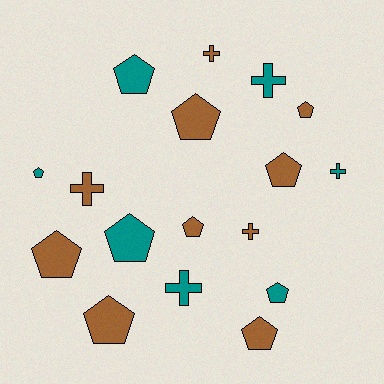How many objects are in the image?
There are 17 objects.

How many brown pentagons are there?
There are 7 brown pentagons.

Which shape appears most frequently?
Pentagon, with 11 objects.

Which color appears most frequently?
Brown, with 10 objects.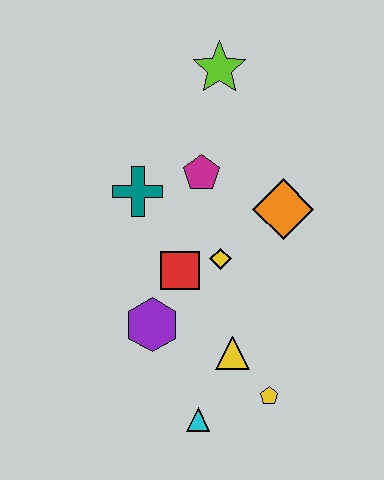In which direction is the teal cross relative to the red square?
The teal cross is above the red square.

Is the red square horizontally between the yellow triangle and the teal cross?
Yes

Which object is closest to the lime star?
The magenta pentagon is closest to the lime star.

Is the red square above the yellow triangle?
Yes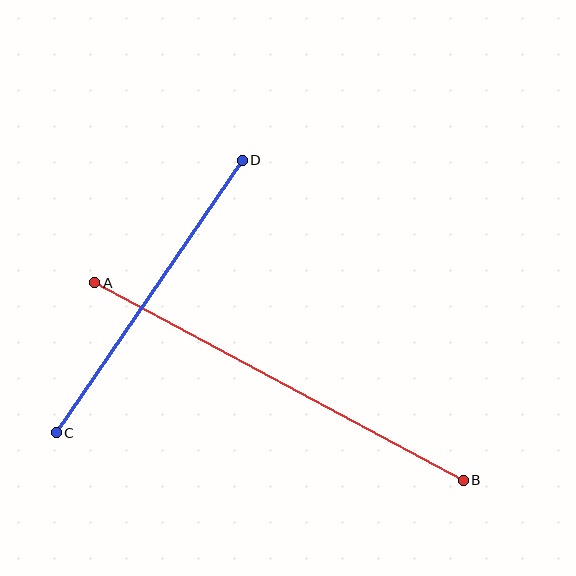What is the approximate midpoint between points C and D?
The midpoint is at approximately (149, 296) pixels.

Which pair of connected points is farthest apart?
Points A and B are farthest apart.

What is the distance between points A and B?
The distance is approximately 418 pixels.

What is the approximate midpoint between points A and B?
The midpoint is at approximately (279, 382) pixels.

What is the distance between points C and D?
The distance is approximately 330 pixels.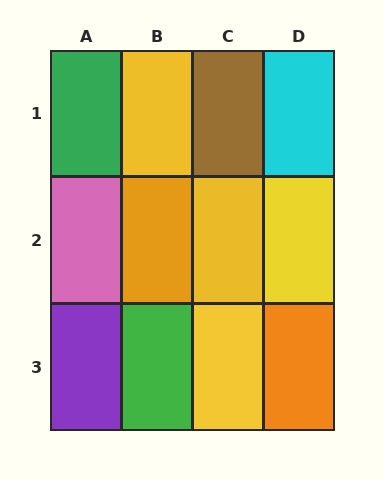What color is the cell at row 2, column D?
Yellow.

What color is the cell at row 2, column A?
Pink.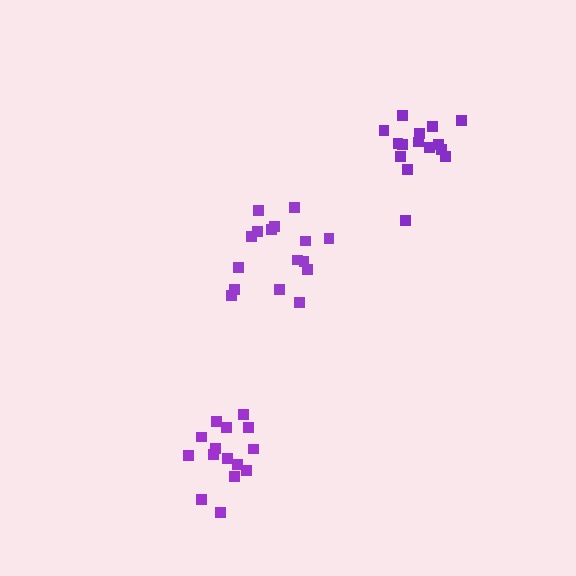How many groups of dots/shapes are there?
There are 3 groups.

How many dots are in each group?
Group 1: 16 dots, Group 2: 15 dots, Group 3: 15 dots (46 total).